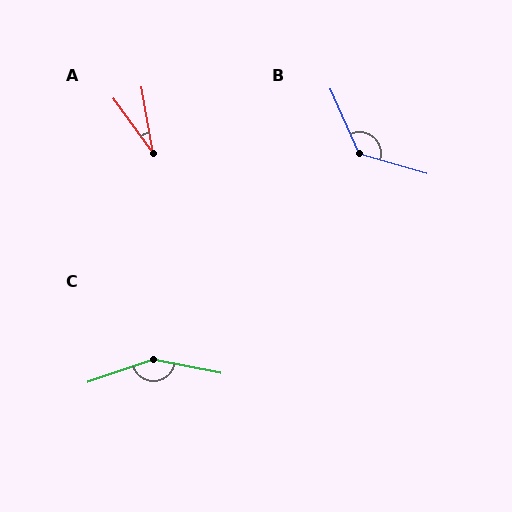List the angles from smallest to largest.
A (26°), B (130°), C (150°).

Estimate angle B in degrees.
Approximately 130 degrees.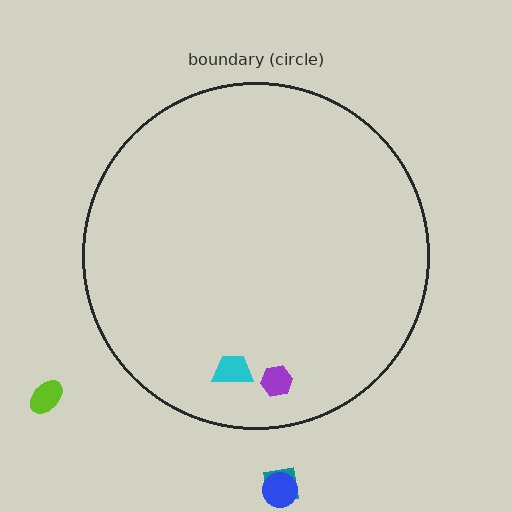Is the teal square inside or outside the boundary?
Outside.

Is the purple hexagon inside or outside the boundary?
Inside.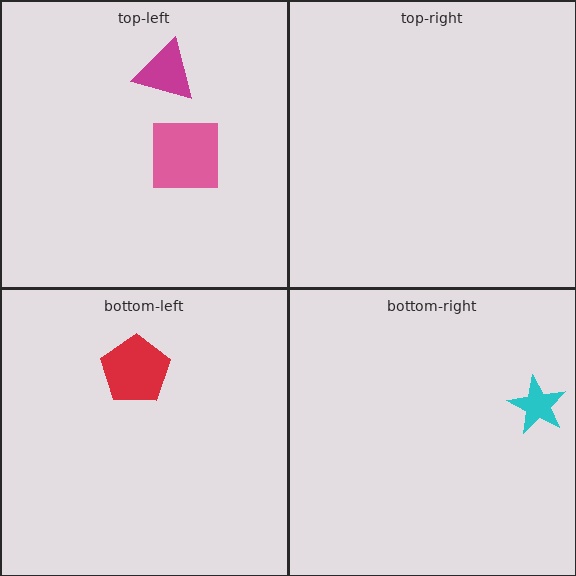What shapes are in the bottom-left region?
The red pentagon.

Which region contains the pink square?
The top-left region.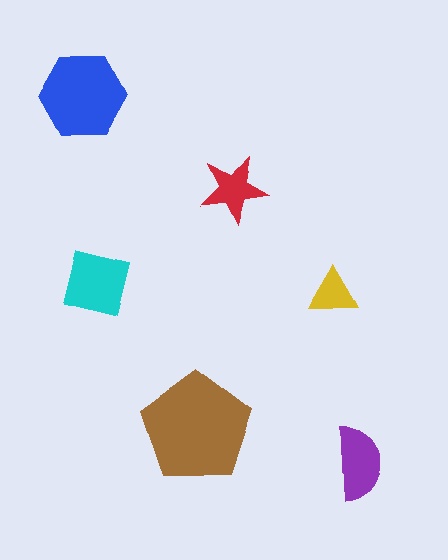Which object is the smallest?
The yellow triangle.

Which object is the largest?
The brown pentagon.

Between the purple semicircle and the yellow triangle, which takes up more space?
The purple semicircle.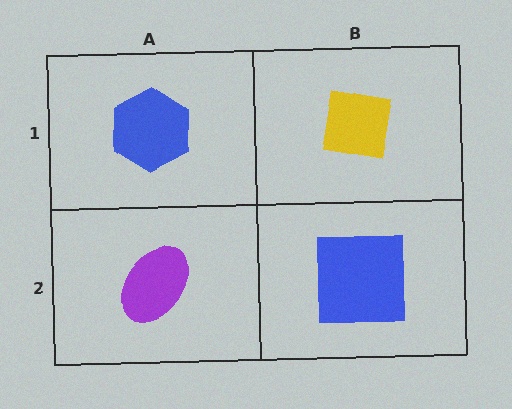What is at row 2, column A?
A purple ellipse.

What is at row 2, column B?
A blue square.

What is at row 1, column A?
A blue hexagon.